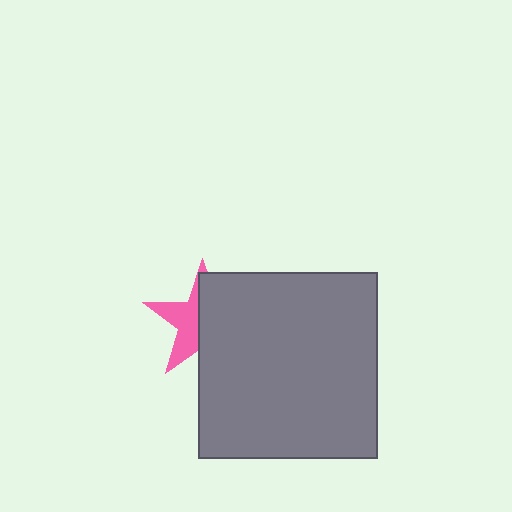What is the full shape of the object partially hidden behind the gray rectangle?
The partially hidden object is a pink star.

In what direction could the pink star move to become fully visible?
The pink star could move left. That would shift it out from behind the gray rectangle entirely.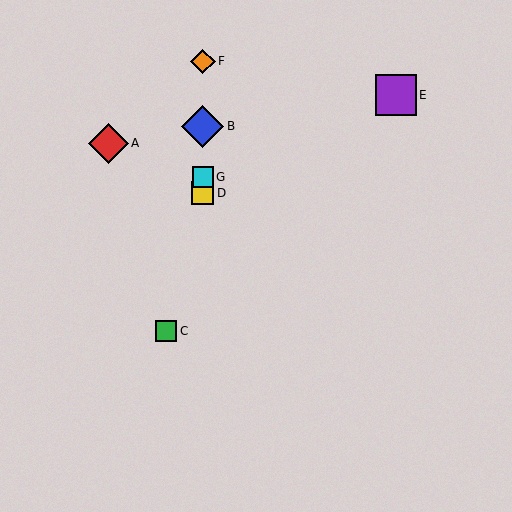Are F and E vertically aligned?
No, F is at x≈203 and E is at x≈396.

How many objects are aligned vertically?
4 objects (B, D, F, G) are aligned vertically.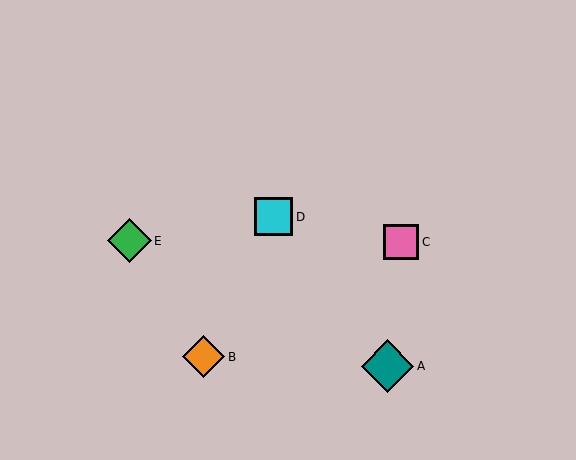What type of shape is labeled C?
Shape C is a pink square.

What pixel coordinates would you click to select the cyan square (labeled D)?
Click at (274, 217) to select the cyan square D.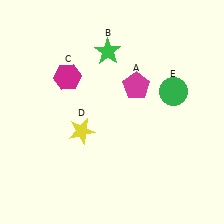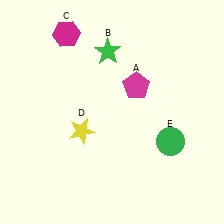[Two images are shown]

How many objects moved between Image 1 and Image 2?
2 objects moved between the two images.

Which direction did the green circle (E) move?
The green circle (E) moved down.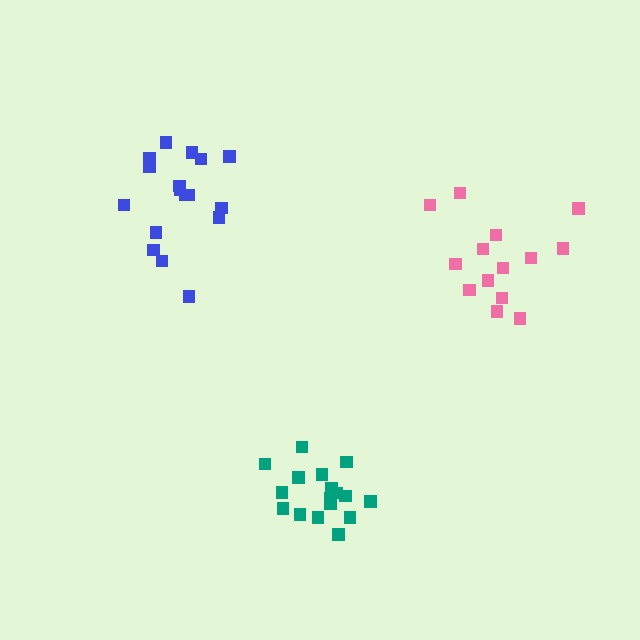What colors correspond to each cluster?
The clusters are colored: teal, blue, pink.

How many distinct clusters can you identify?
There are 3 distinct clusters.